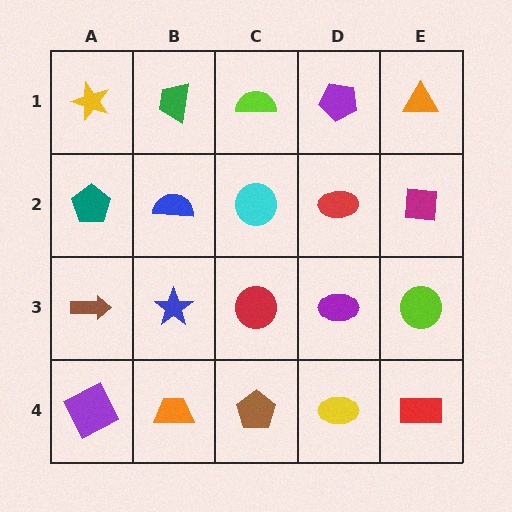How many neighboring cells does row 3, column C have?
4.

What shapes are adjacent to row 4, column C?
A red circle (row 3, column C), an orange trapezoid (row 4, column B), a yellow ellipse (row 4, column D).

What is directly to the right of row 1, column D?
An orange triangle.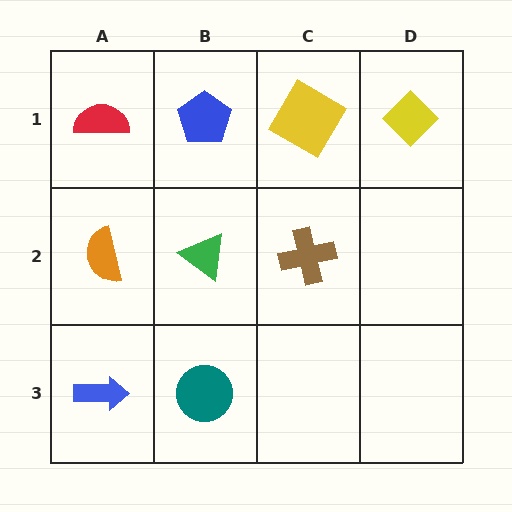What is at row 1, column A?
A red semicircle.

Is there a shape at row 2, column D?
No, that cell is empty.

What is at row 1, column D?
A yellow diamond.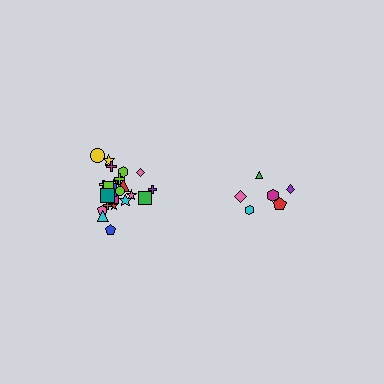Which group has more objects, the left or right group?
The left group.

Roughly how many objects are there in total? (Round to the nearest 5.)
Roughly 30 objects in total.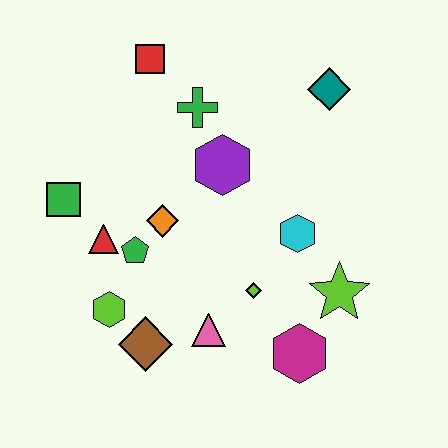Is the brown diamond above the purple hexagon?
No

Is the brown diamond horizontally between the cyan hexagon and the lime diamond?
No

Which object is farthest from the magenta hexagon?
The red square is farthest from the magenta hexagon.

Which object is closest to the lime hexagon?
The brown diamond is closest to the lime hexagon.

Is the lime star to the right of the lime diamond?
Yes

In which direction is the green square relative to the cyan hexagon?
The green square is to the left of the cyan hexagon.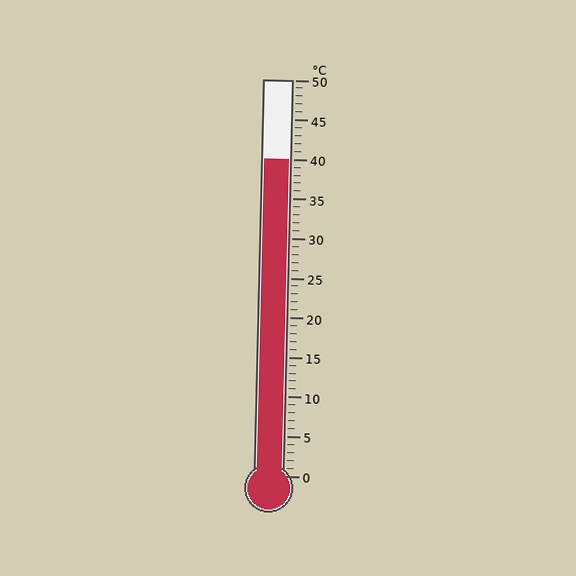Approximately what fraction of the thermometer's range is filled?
The thermometer is filled to approximately 80% of its range.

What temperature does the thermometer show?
The thermometer shows approximately 40°C.